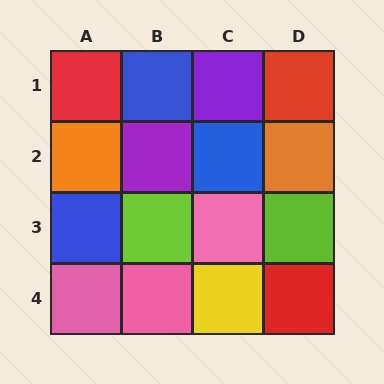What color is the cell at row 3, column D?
Lime.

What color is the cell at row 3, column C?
Pink.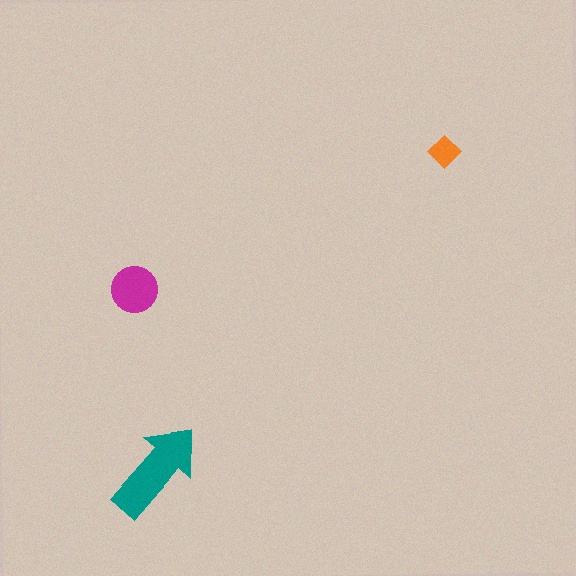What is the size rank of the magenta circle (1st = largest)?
2nd.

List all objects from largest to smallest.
The teal arrow, the magenta circle, the orange diamond.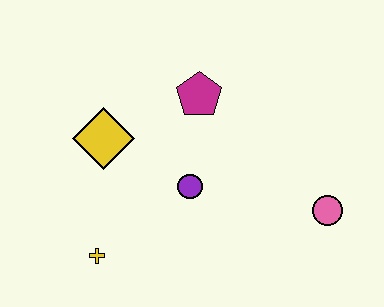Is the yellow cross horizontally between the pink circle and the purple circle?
No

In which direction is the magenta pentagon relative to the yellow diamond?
The magenta pentagon is to the right of the yellow diamond.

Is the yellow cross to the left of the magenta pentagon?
Yes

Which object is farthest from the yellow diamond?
The pink circle is farthest from the yellow diamond.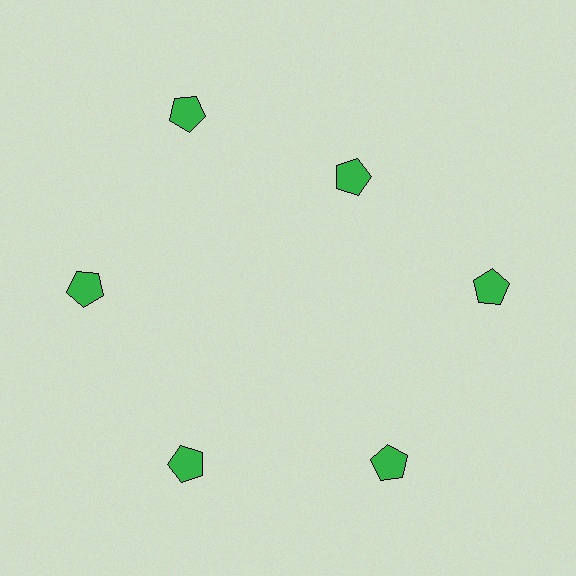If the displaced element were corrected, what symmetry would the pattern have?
It would have 6-fold rotational symmetry — the pattern would map onto itself every 60 degrees.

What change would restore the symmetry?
The symmetry would be restored by moving it outward, back onto the ring so that all 6 pentagons sit at equal angles and equal distance from the center.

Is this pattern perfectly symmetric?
No. The 6 green pentagons are arranged in a ring, but one element near the 1 o'clock position is pulled inward toward the center, breaking the 6-fold rotational symmetry.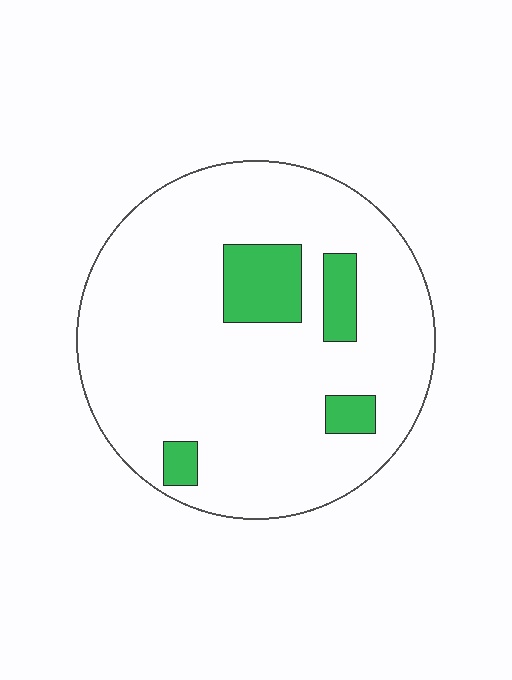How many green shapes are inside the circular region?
4.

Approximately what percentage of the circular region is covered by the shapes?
Approximately 15%.